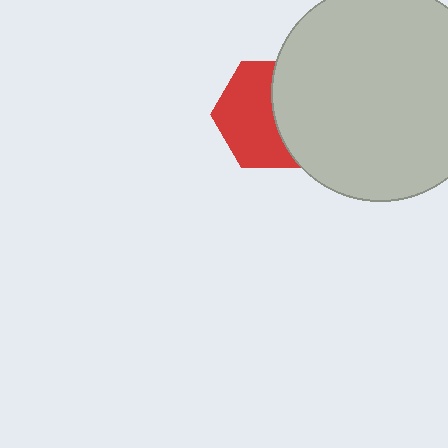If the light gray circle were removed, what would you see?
You would see the complete red hexagon.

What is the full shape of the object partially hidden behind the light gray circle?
The partially hidden object is a red hexagon.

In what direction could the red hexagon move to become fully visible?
The red hexagon could move left. That would shift it out from behind the light gray circle entirely.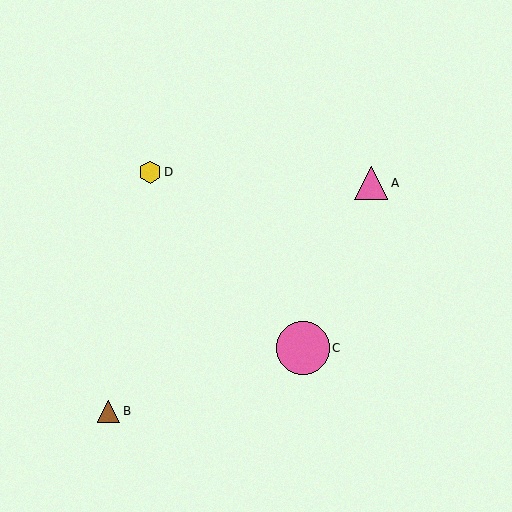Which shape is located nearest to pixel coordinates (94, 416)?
The brown triangle (labeled B) at (109, 411) is nearest to that location.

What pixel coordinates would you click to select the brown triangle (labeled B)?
Click at (109, 411) to select the brown triangle B.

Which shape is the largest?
The pink circle (labeled C) is the largest.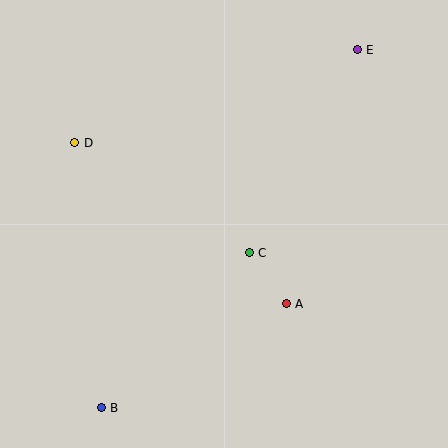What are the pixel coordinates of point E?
Point E is at (357, 50).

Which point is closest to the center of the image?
Point C at (249, 253) is closest to the center.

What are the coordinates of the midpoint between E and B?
The midpoint between E and B is at (229, 229).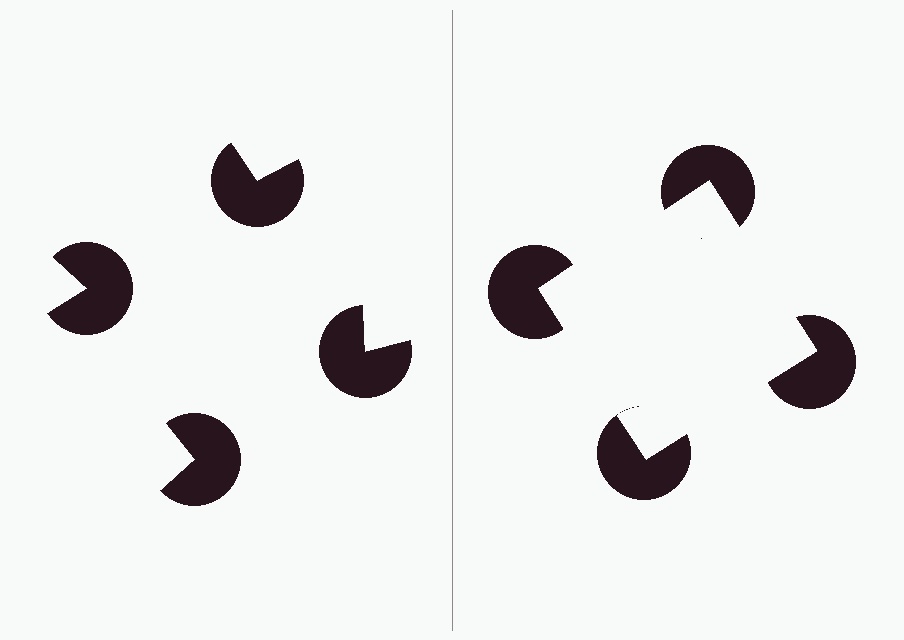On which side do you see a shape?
An illusory square appears on the right side. On the left side the wedge cuts are rotated, so no coherent shape forms.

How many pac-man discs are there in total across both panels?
8 — 4 on each side.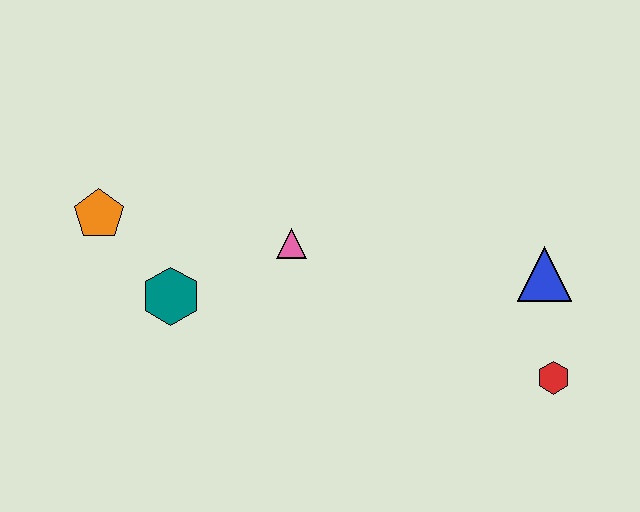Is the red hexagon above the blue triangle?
No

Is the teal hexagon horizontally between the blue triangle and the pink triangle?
No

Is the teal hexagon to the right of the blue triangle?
No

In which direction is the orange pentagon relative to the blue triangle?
The orange pentagon is to the left of the blue triangle.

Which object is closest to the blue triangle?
The red hexagon is closest to the blue triangle.